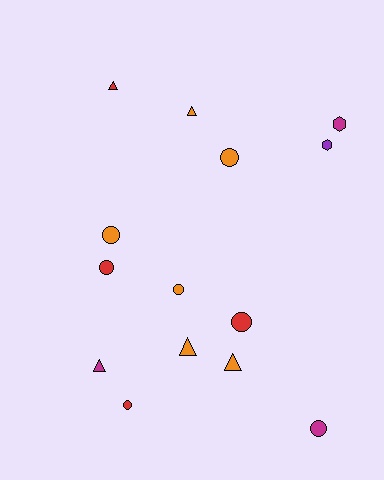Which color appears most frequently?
Orange, with 6 objects.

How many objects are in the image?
There are 14 objects.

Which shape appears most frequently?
Circle, with 7 objects.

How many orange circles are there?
There are 3 orange circles.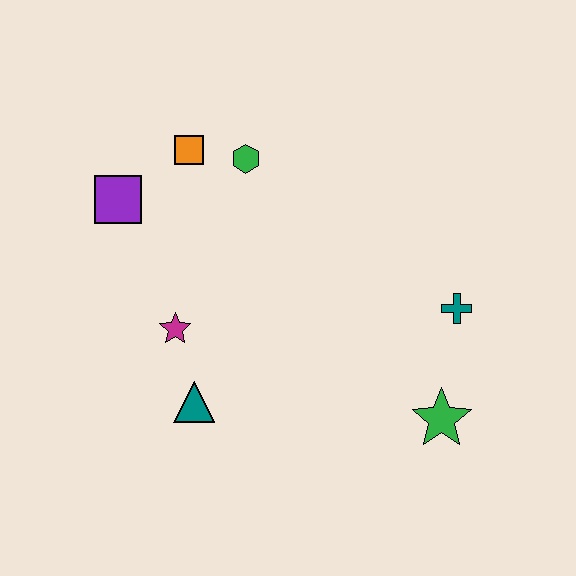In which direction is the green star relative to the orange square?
The green star is below the orange square.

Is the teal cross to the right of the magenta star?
Yes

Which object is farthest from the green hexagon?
The green star is farthest from the green hexagon.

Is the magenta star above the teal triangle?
Yes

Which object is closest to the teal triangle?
The magenta star is closest to the teal triangle.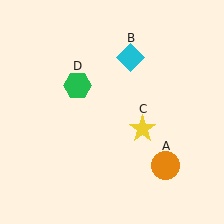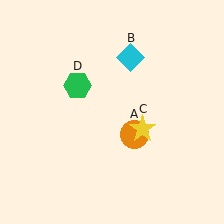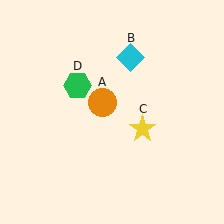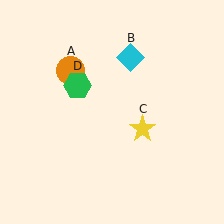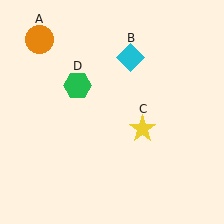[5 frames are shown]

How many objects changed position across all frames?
1 object changed position: orange circle (object A).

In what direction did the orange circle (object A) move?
The orange circle (object A) moved up and to the left.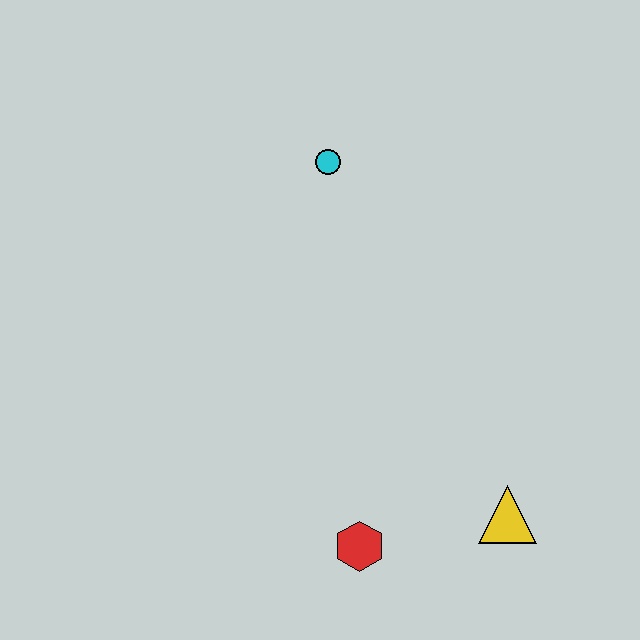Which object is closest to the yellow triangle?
The red hexagon is closest to the yellow triangle.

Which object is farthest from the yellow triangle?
The cyan circle is farthest from the yellow triangle.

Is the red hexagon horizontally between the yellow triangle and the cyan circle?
Yes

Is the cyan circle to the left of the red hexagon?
Yes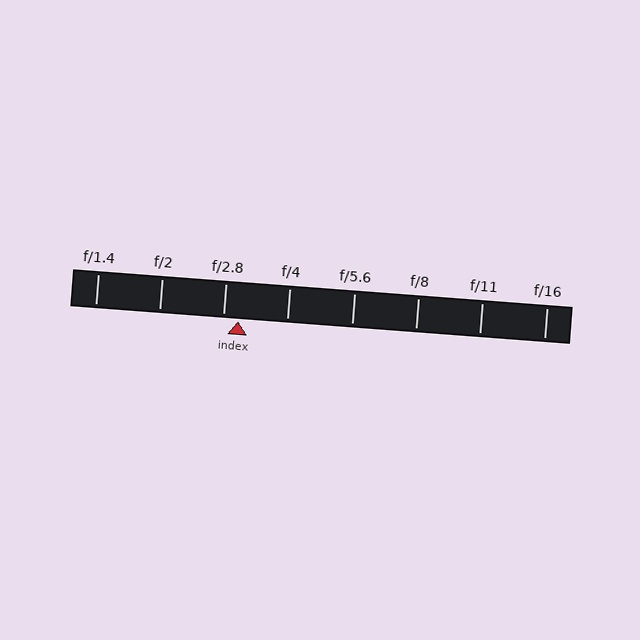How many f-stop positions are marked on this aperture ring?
There are 8 f-stop positions marked.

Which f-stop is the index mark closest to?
The index mark is closest to f/2.8.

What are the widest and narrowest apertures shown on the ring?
The widest aperture shown is f/1.4 and the narrowest is f/16.